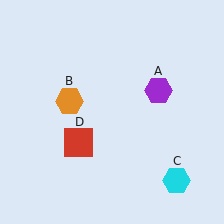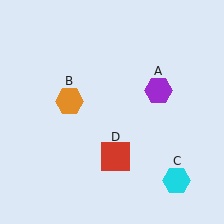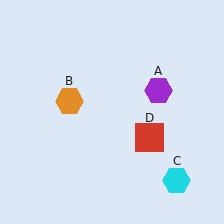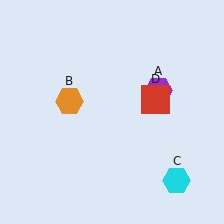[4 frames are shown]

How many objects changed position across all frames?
1 object changed position: red square (object D).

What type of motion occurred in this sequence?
The red square (object D) rotated counterclockwise around the center of the scene.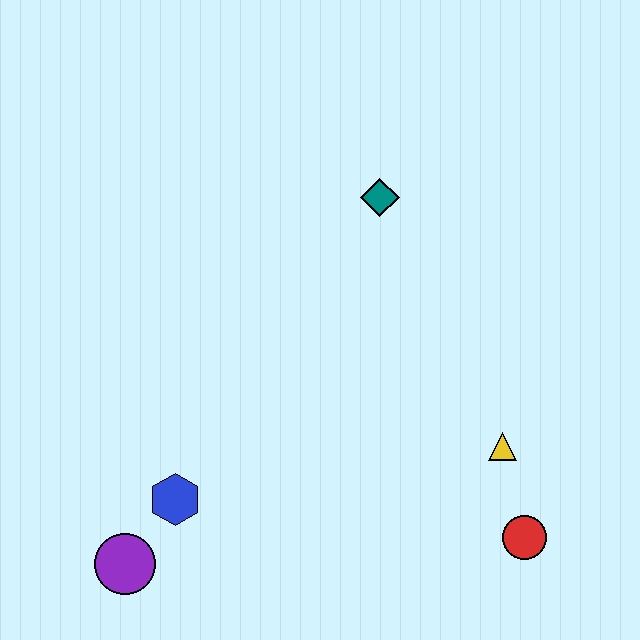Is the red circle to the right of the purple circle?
Yes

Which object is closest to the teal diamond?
The yellow triangle is closest to the teal diamond.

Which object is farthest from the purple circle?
The teal diamond is farthest from the purple circle.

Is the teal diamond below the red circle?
No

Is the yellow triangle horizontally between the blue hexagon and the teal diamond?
No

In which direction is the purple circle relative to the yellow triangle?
The purple circle is to the left of the yellow triangle.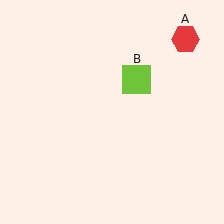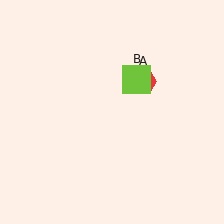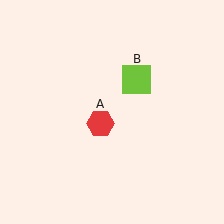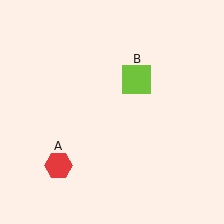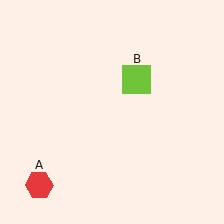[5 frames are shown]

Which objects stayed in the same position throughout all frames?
Lime square (object B) remained stationary.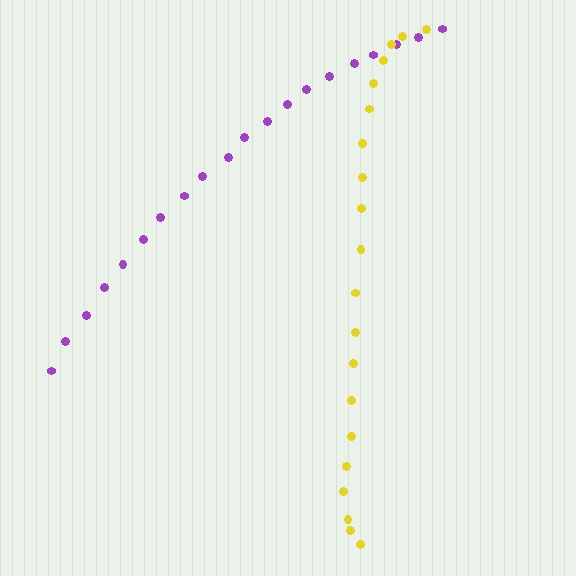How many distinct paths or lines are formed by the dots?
There are 2 distinct paths.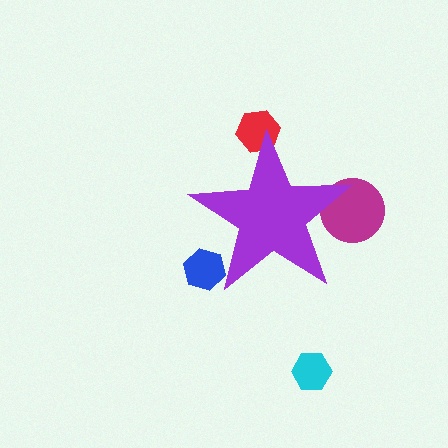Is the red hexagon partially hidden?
Yes, the red hexagon is partially hidden behind the purple star.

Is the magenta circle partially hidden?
Yes, the magenta circle is partially hidden behind the purple star.